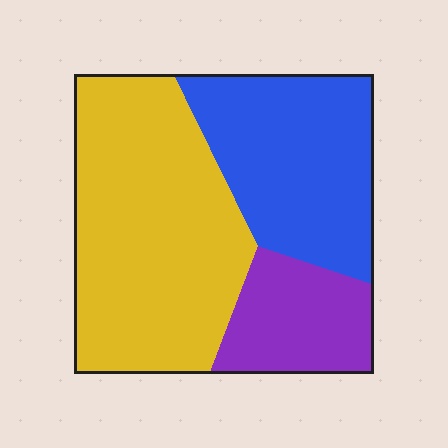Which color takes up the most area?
Yellow, at roughly 50%.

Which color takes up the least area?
Purple, at roughly 15%.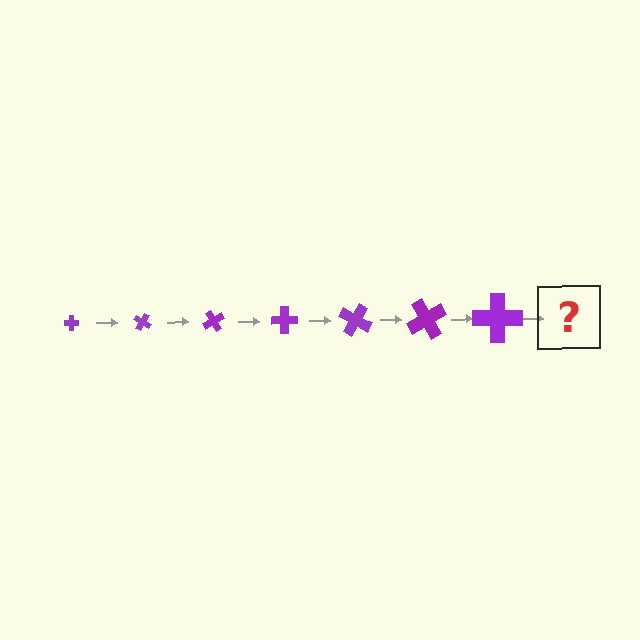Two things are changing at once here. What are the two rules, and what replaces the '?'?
The two rules are that the cross grows larger each step and it rotates 30 degrees each step. The '?' should be a cross, larger than the previous one and rotated 210 degrees from the start.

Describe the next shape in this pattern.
It should be a cross, larger than the previous one and rotated 210 degrees from the start.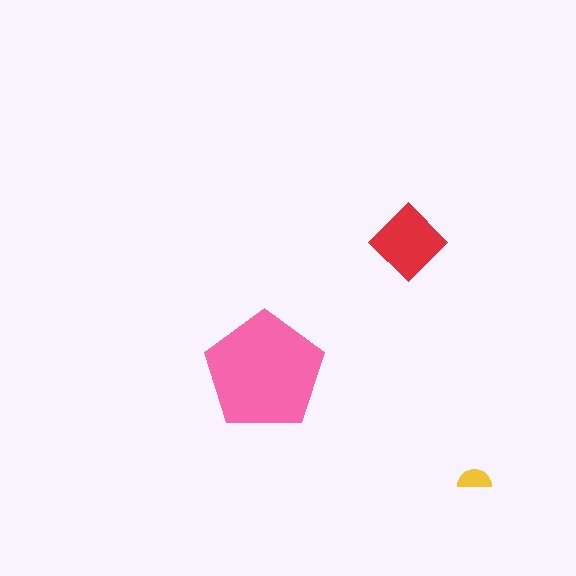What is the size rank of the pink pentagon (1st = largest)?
1st.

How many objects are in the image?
There are 3 objects in the image.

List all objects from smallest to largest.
The yellow semicircle, the red diamond, the pink pentagon.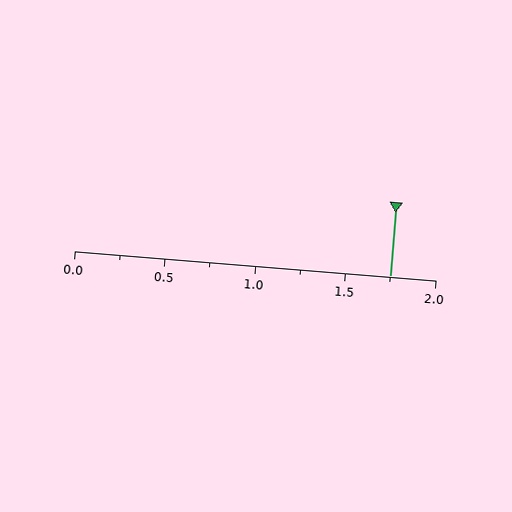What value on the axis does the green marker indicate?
The marker indicates approximately 1.75.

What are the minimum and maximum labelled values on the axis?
The axis runs from 0.0 to 2.0.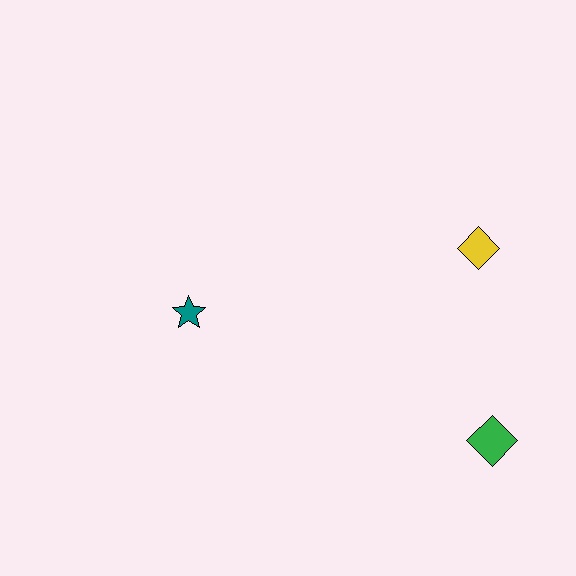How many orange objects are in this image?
There are no orange objects.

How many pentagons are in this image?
There are no pentagons.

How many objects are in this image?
There are 3 objects.